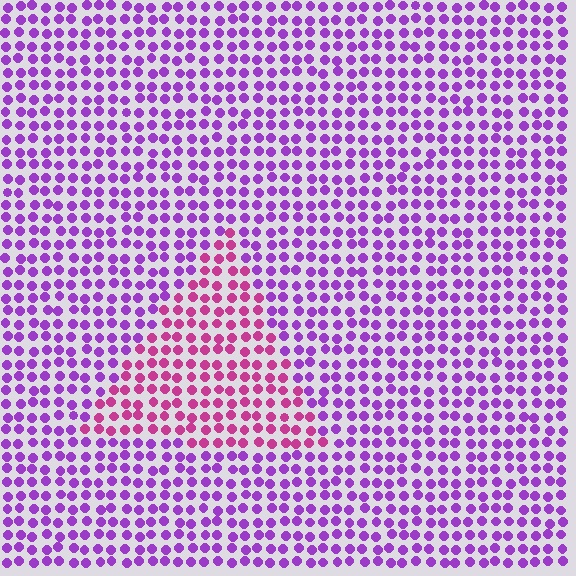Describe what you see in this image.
The image is filled with small purple elements in a uniform arrangement. A triangle-shaped region is visible where the elements are tinted to a slightly different hue, forming a subtle color boundary.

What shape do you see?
I see a triangle.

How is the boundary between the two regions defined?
The boundary is defined purely by a slight shift in hue (about 41 degrees). Spacing, size, and orientation are identical on both sides.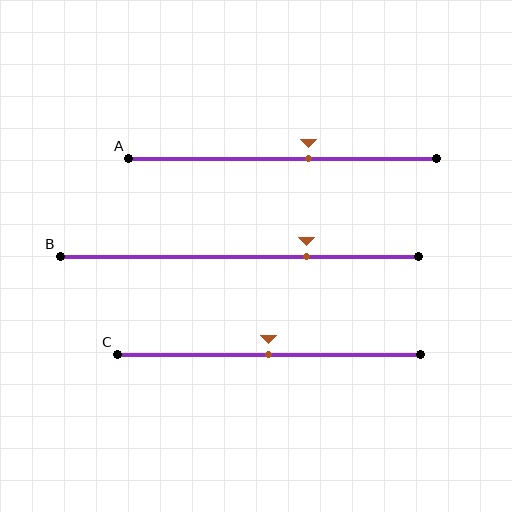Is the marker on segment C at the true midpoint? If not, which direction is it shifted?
Yes, the marker on segment C is at the true midpoint.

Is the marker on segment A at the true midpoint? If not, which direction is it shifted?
No, the marker on segment A is shifted to the right by about 8% of the segment length.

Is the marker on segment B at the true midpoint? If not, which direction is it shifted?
No, the marker on segment B is shifted to the right by about 19% of the segment length.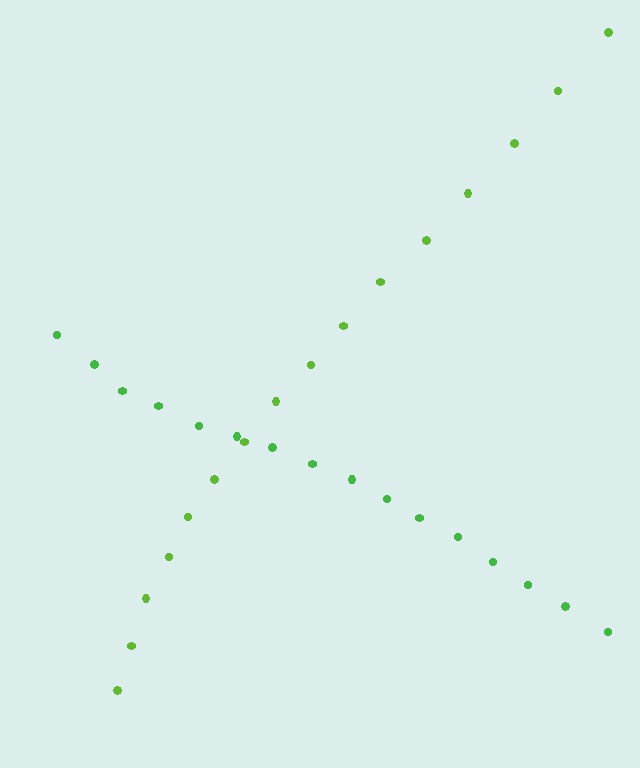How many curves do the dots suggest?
There are 2 distinct paths.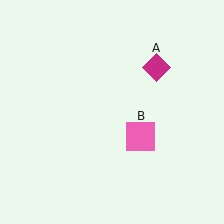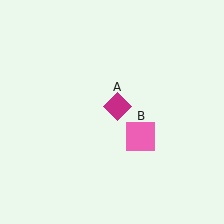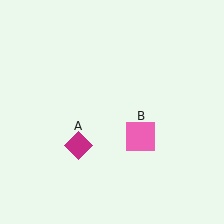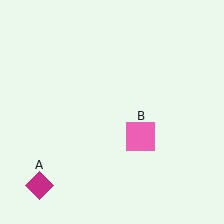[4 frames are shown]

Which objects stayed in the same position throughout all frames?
Pink square (object B) remained stationary.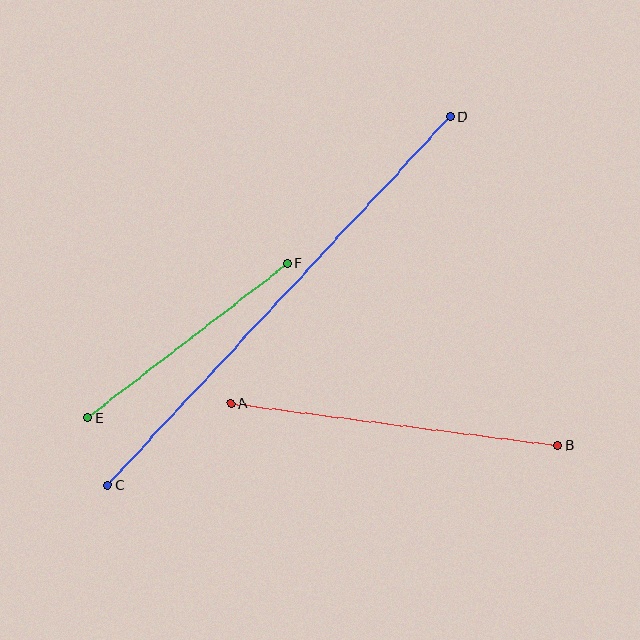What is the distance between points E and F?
The distance is approximately 253 pixels.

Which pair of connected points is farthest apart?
Points C and D are farthest apart.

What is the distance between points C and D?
The distance is approximately 503 pixels.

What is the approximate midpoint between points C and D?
The midpoint is at approximately (279, 301) pixels.